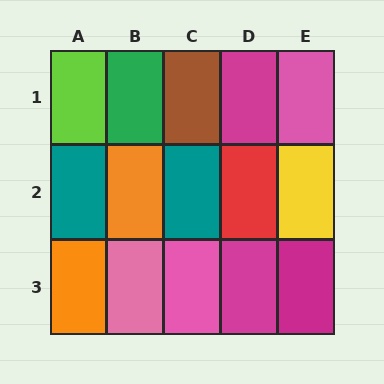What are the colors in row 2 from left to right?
Teal, orange, teal, red, yellow.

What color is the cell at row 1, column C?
Brown.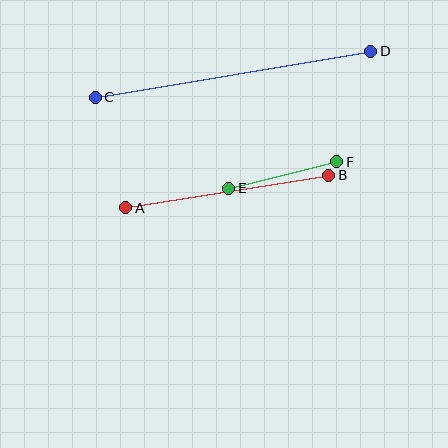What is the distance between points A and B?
The distance is approximately 205 pixels.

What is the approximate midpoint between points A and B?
The midpoint is at approximately (227, 192) pixels.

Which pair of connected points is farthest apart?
Points C and D are farthest apart.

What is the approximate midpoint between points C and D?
The midpoint is at approximately (233, 74) pixels.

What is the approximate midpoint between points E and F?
The midpoint is at approximately (283, 175) pixels.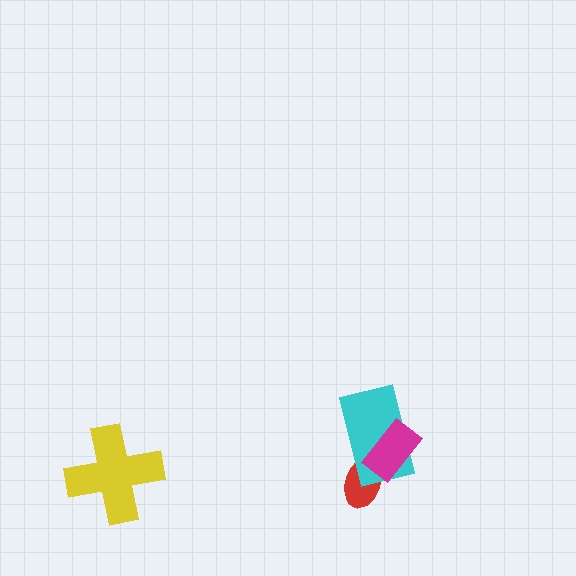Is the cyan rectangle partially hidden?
Yes, it is partially covered by another shape.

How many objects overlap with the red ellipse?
2 objects overlap with the red ellipse.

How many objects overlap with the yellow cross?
0 objects overlap with the yellow cross.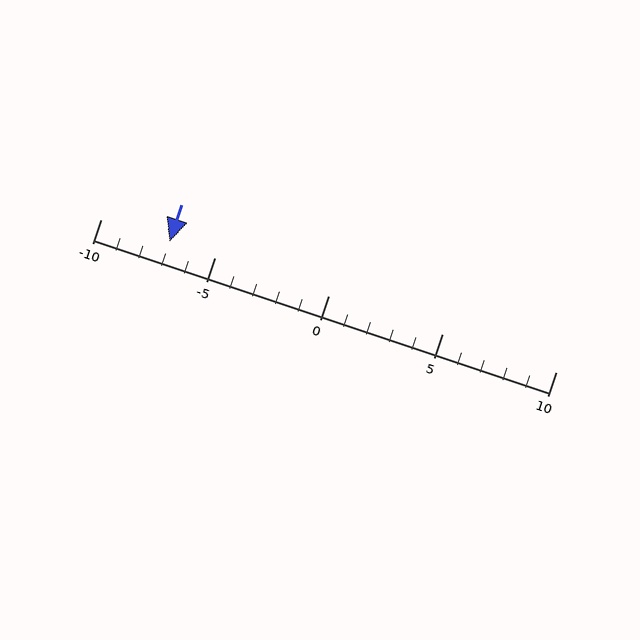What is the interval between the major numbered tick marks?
The major tick marks are spaced 5 units apart.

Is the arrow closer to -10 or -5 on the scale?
The arrow is closer to -5.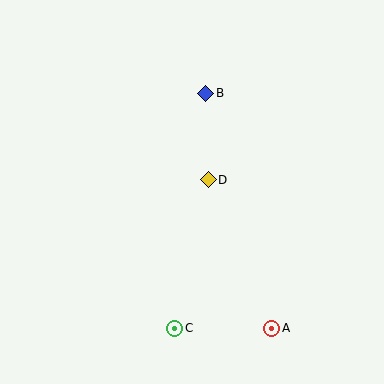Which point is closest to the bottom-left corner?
Point C is closest to the bottom-left corner.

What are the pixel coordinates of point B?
Point B is at (206, 93).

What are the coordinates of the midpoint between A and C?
The midpoint between A and C is at (223, 328).